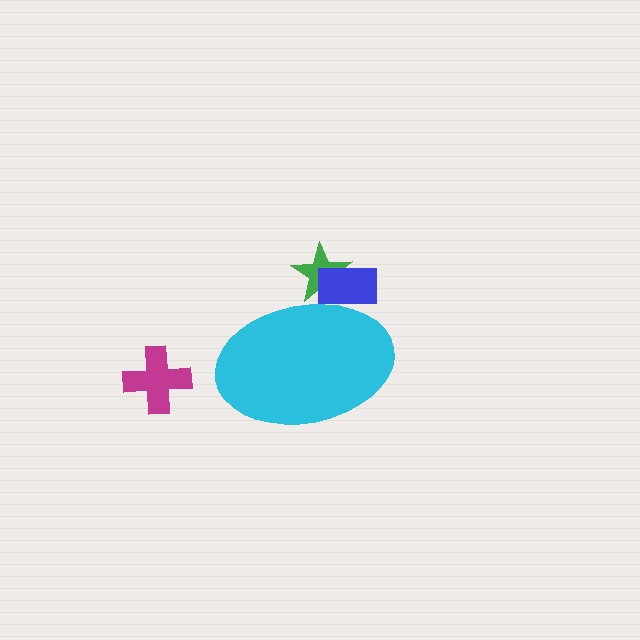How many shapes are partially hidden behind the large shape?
2 shapes are partially hidden.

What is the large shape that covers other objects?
A cyan ellipse.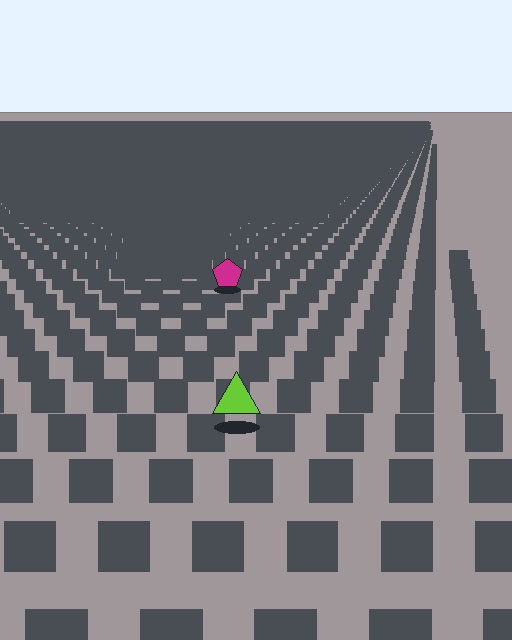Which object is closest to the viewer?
The lime triangle is closest. The texture marks near it are larger and more spread out.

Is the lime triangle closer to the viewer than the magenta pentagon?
Yes. The lime triangle is closer — you can tell from the texture gradient: the ground texture is coarser near it.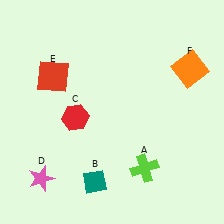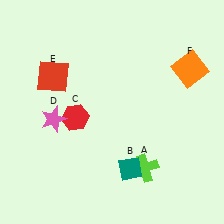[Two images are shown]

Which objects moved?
The objects that moved are: the teal diamond (B), the pink star (D).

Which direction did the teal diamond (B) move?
The teal diamond (B) moved right.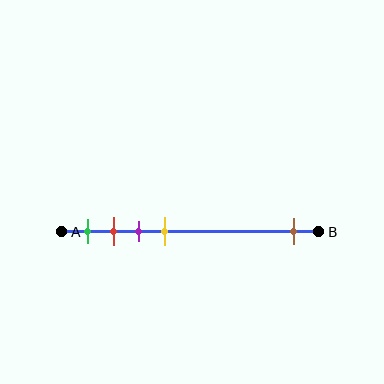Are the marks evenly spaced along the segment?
No, the marks are not evenly spaced.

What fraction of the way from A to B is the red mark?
The red mark is approximately 20% (0.2) of the way from A to B.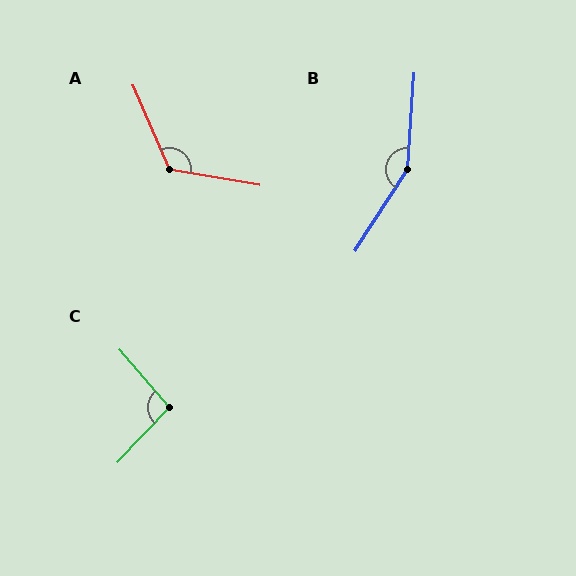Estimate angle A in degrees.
Approximately 123 degrees.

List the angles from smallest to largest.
C (95°), A (123°), B (151°).